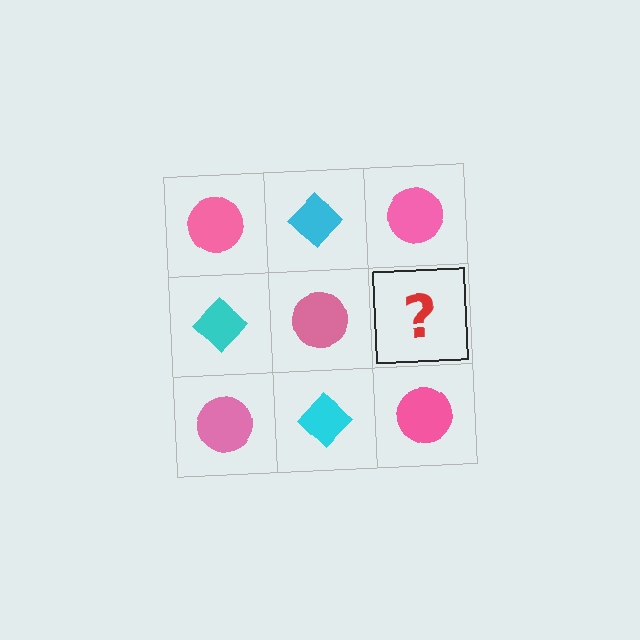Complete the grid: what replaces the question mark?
The question mark should be replaced with a cyan diamond.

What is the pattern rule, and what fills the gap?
The rule is that it alternates pink circle and cyan diamond in a checkerboard pattern. The gap should be filled with a cyan diamond.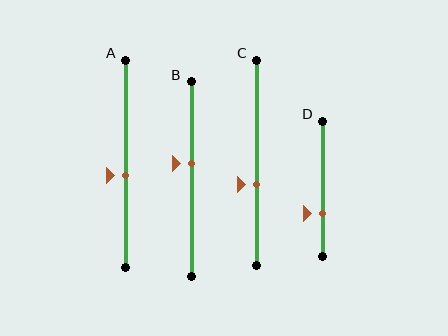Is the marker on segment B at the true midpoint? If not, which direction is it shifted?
No, the marker on segment B is shifted upward by about 8% of the segment length.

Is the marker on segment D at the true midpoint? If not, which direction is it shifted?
No, the marker on segment D is shifted downward by about 18% of the segment length.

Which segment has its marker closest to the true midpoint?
Segment A has its marker closest to the true midpoint.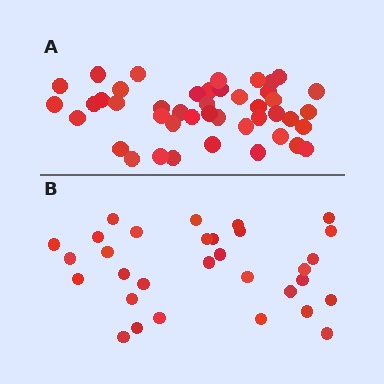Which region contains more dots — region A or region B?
Region A (the top region) has more dots.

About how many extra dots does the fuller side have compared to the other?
Region A has approximately 15 more dots than region B.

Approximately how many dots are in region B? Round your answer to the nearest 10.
About 30 dots. (The exact count is 31, which rounds to 30.)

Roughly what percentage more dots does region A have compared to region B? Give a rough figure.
About 40% more.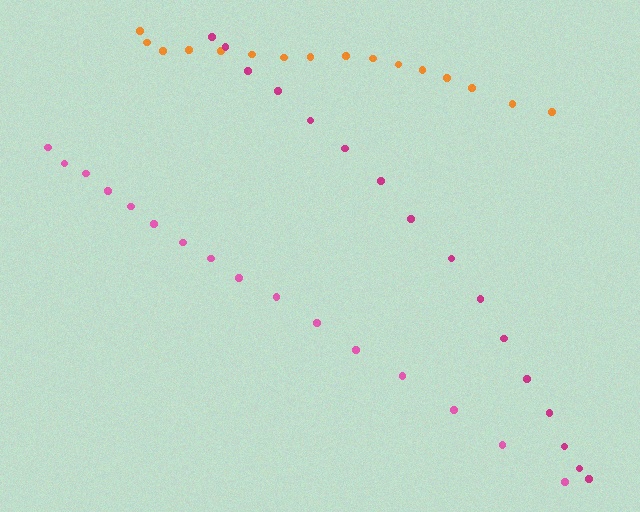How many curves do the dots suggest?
There are 3 distinct paths.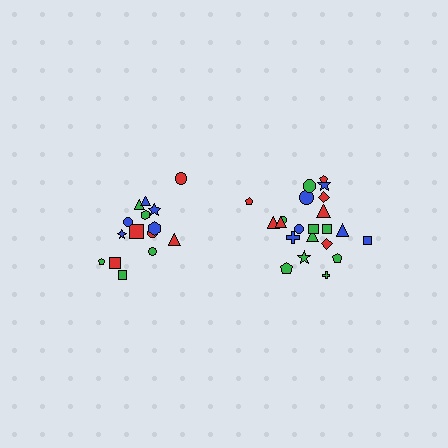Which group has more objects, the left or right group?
The right group.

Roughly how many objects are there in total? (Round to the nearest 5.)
Roughly 35 objects in total.